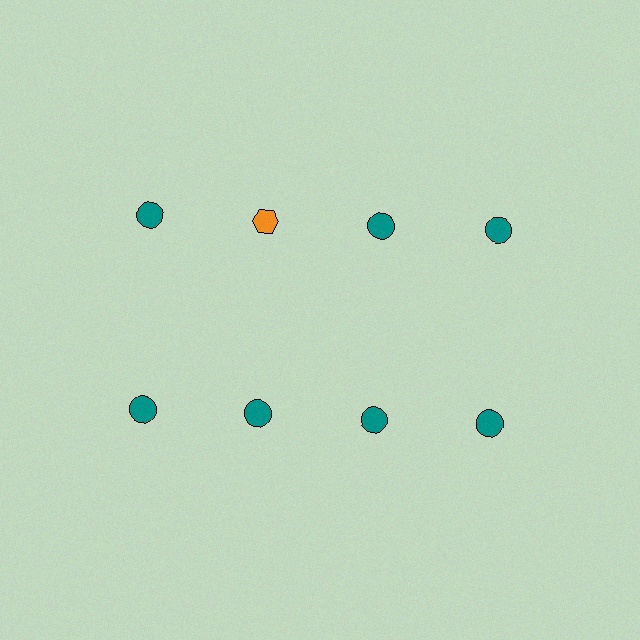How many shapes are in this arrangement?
There are 8 shapes arranged in a grid pattern.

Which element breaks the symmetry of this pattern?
The orange hexagon in the top row, second from left column breaks the symmetry. All other shapes are teal circles.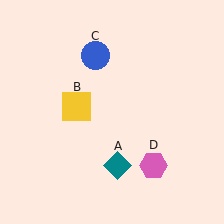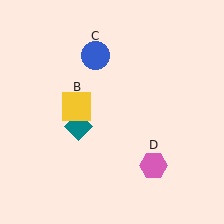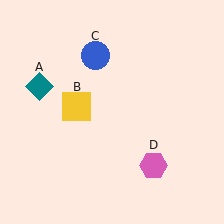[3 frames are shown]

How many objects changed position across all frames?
1 object changed position: teal diamond (object A).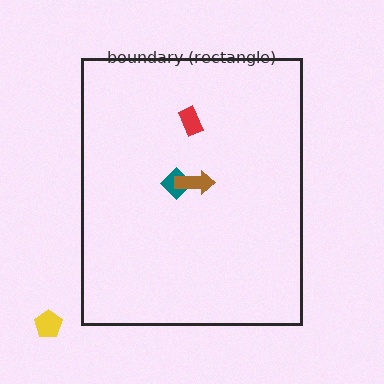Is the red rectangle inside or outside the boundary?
Inside.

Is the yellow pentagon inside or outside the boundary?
Outside.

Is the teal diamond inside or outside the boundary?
Inside.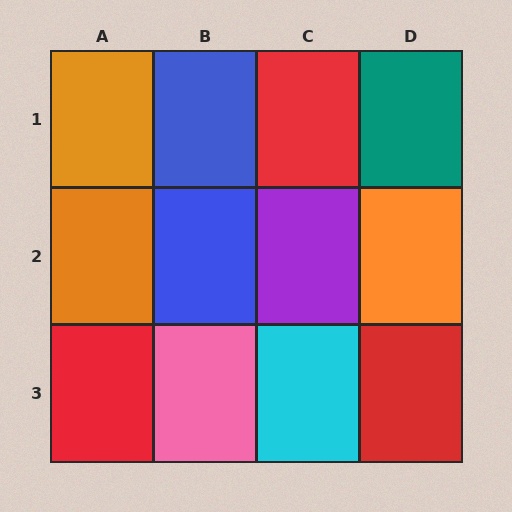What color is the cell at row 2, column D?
Orange.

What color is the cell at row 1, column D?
Teal.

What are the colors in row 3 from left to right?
Red, pink, cyan, red.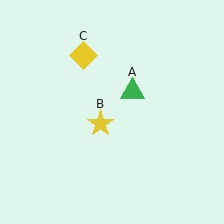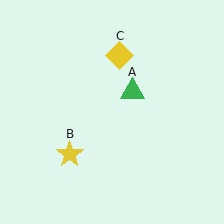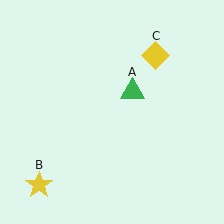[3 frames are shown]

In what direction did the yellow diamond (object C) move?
The yellow diamond (object C) moved right.